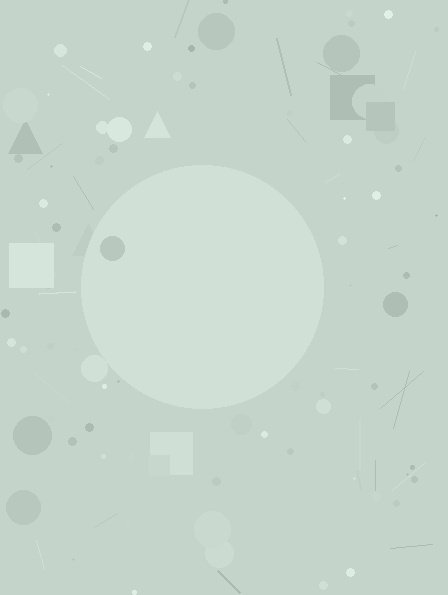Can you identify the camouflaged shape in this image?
The camouflaged shape is a circle.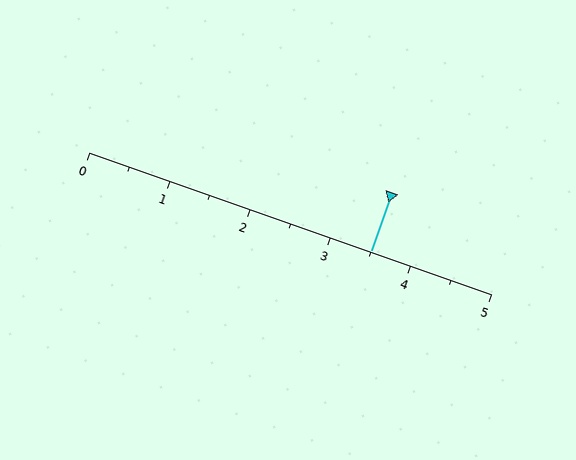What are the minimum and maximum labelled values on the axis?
The axis runs from 0 to 5.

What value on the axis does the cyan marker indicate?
The marker indicates approximately 3.5.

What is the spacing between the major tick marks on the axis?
The major ticks are spaced 1 apart.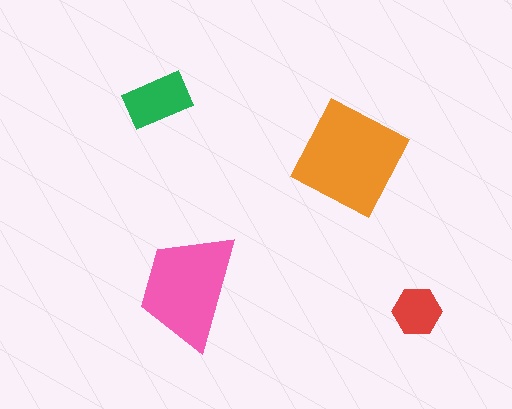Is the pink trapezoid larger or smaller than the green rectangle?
Larger.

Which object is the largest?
The orange square.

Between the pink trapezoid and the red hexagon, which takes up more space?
The pink trapezoid.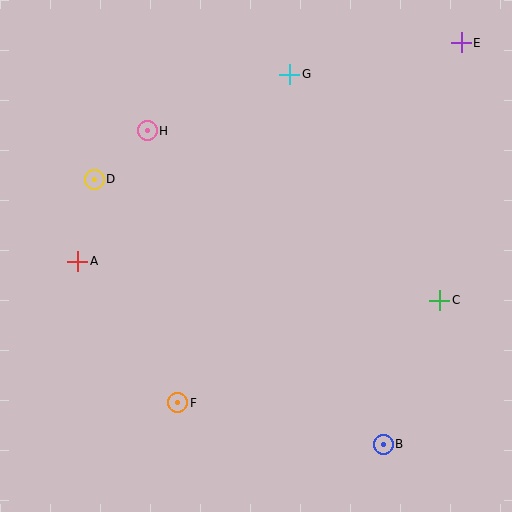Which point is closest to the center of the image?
Point H at (147, 131) is closest to the center.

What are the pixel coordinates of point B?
Point B is at (383, 444).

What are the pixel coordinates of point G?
Point G is at (290, 74).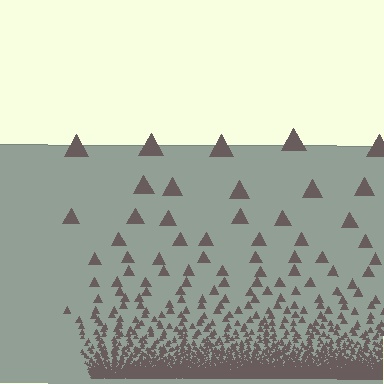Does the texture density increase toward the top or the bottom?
Density increases toward the bottom.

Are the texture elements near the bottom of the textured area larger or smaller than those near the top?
Smaller. The gradient is inverted — elements near the bottom are smaller and denser.